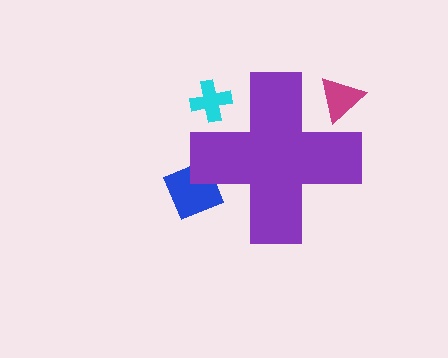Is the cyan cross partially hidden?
Yes, the cyan cross is partially hidden behind the purple cross.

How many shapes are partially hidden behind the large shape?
3 shapes are partially hidden.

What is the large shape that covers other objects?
A purple cross.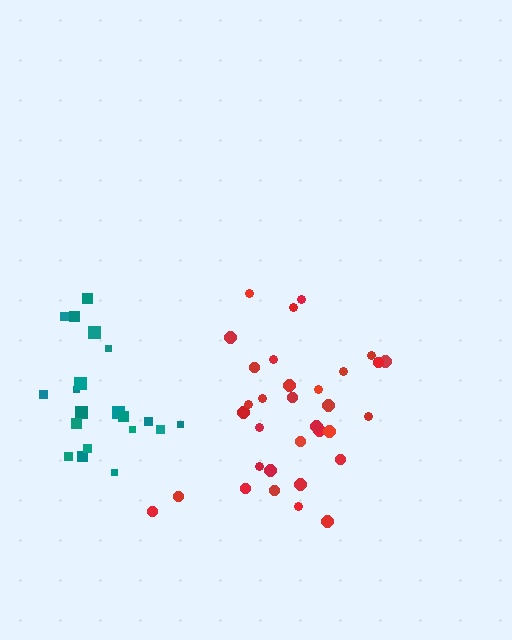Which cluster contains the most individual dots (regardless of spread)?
Red (33).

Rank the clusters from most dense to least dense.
red, teal.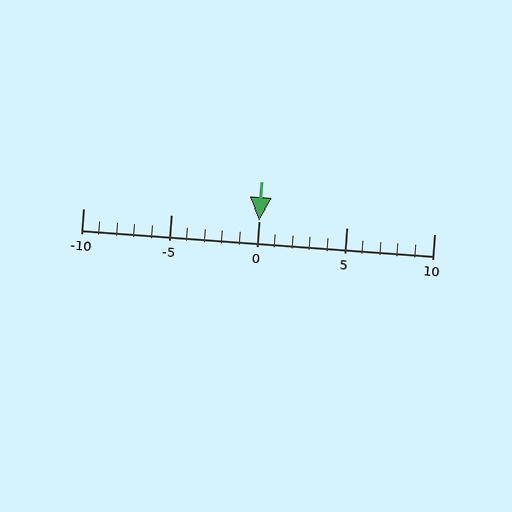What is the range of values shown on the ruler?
The ruler shows values from -10 to 10.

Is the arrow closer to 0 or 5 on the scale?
The arrow is closer to 0.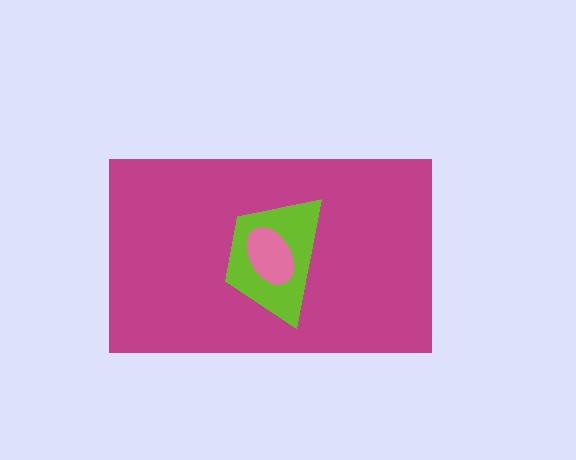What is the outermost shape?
The magenta rectangle.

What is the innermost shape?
The pink ellipse.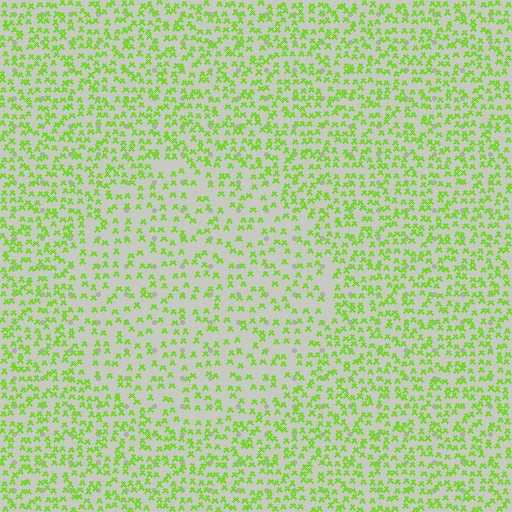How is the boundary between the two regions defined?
The boundary is defined by a change in element density (approximately 1.7x ratio). All elements are the same color, size, and shape.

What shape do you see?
I see a circle.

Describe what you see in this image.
The image contains small lime elements arranged at two different densities. A circle-shaped region is visible where the elements are less densely packed than the surrounding area.